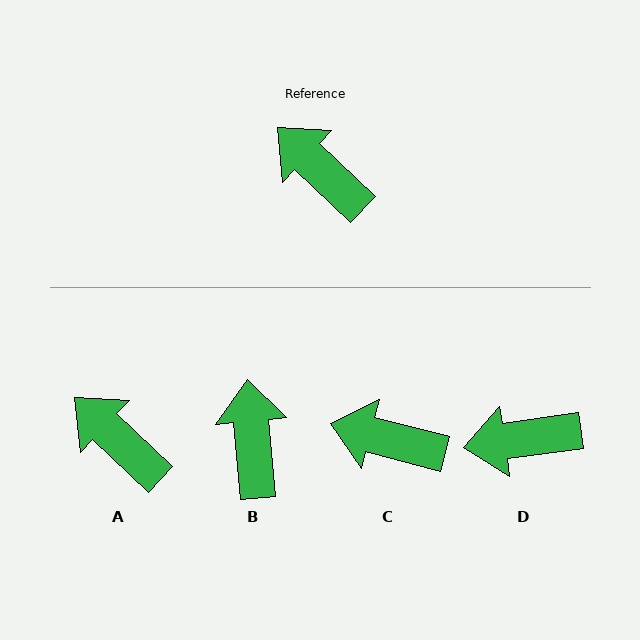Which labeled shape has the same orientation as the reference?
A.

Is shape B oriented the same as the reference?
No, it is off by about 41 degrees.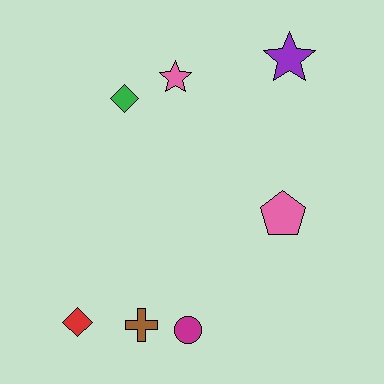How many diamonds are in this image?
There are 2 diamonds.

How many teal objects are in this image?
There are no teal objects.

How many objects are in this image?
There are 7 objects.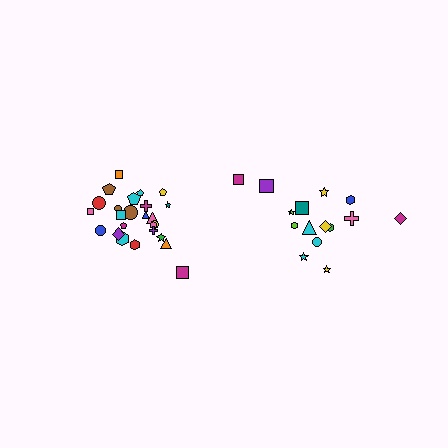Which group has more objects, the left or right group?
The left group.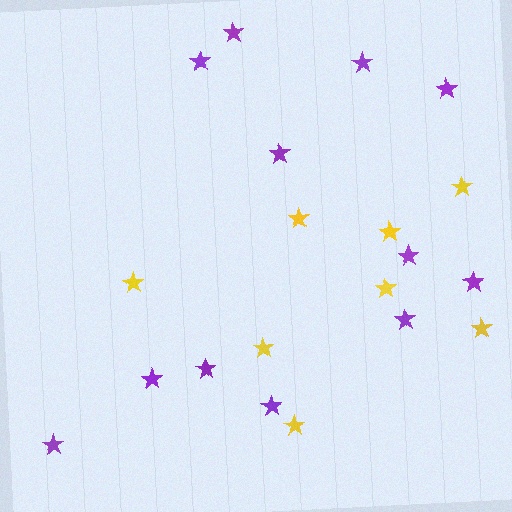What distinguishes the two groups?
There are 2 groups: one group of yellow stars (8) and one group of purple stars (12).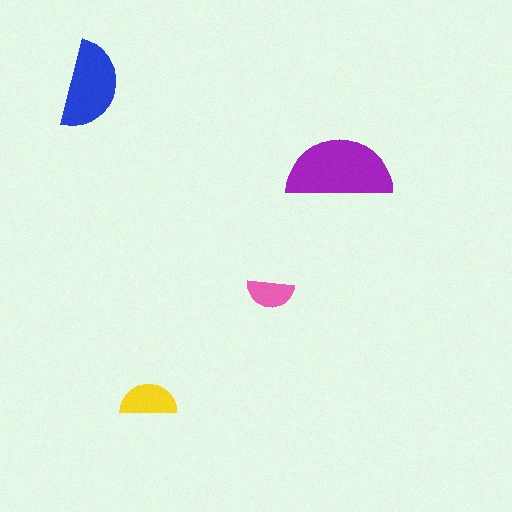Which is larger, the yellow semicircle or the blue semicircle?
The blue one.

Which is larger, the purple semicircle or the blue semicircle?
The purple one.